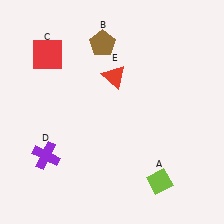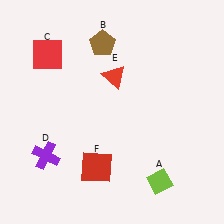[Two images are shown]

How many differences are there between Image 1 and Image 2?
There is 1 difference between the two images.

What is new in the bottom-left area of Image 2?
A red square (F) was added in the bottom-left area of Image 2.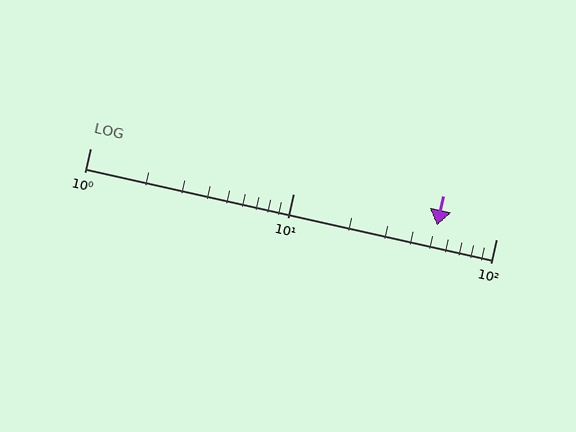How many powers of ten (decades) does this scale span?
The scale spans 2 decades, from 1 to 100.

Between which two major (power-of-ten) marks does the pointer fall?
The pointer is between 10 and 100.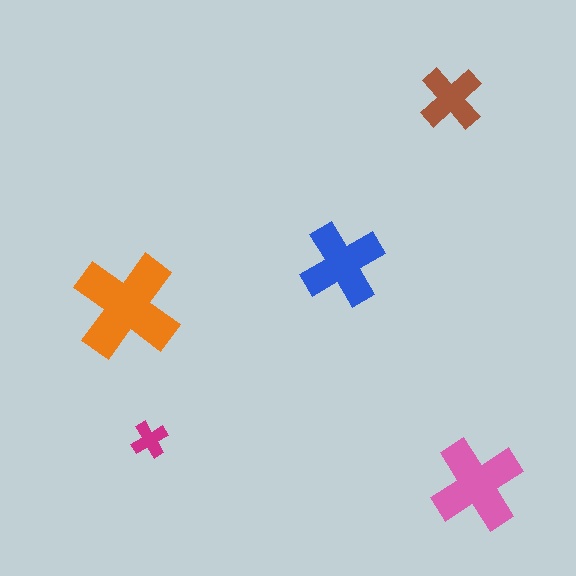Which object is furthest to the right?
The pink cross is rightmost.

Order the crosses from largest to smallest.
the orange one, the pink one, the blue one, the brown one, the magenta one.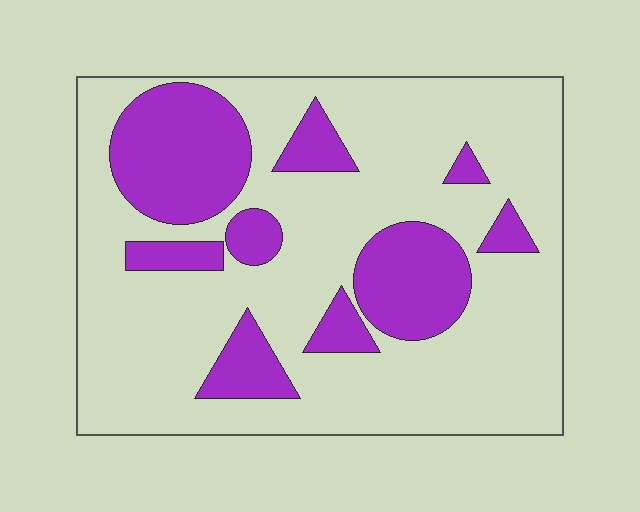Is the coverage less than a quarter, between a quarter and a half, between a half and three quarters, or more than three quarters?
Between a quarter and a half.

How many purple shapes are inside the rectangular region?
9.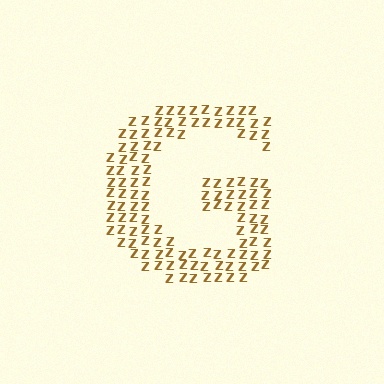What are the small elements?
The small elements are letter Z's.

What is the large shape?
The large shape is the letter G.